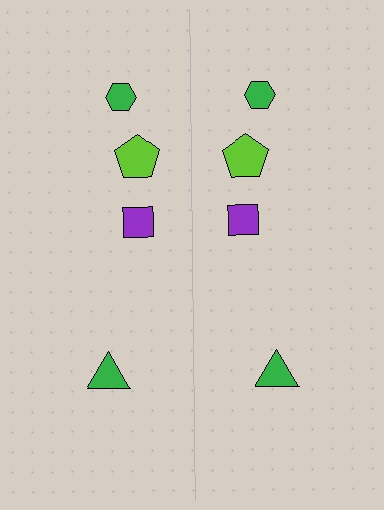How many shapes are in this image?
There are 8 shapes in this image.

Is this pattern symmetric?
Yes, this pattern has bilateral (reflection) symmetry.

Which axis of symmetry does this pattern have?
The pattern has a vertical axis of symmetry running through the center of the image.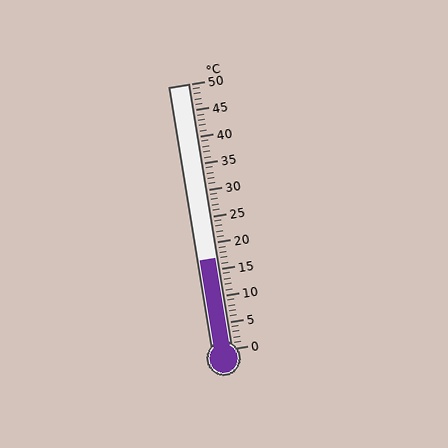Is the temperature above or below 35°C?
The temperature is below 35°C.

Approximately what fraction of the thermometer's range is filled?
The thermometer is filled to approximately 35% of its range.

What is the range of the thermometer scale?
The thermometer scale ranges from 0°C to 50°C.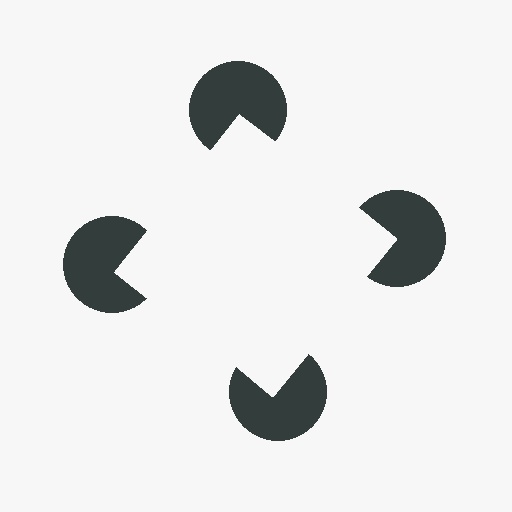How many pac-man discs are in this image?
There are 4 — one at each vertex of the illusory square.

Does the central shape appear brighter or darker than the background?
It typically appears slightly brighter than the background, even though no actual brightness change is drawn.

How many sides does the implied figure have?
4 sides.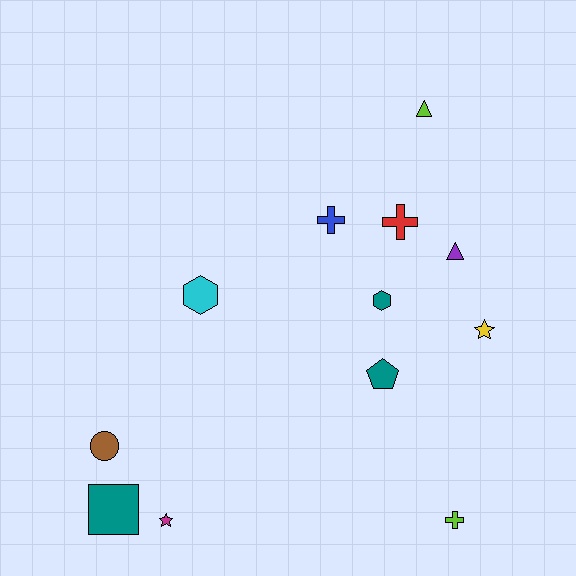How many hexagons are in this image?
There are 2 hexagons.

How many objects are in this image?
There are 12 objects.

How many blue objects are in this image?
There is 1 blue object.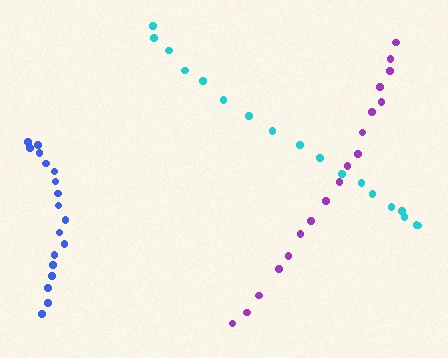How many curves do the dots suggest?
There are 3 distinct paths.